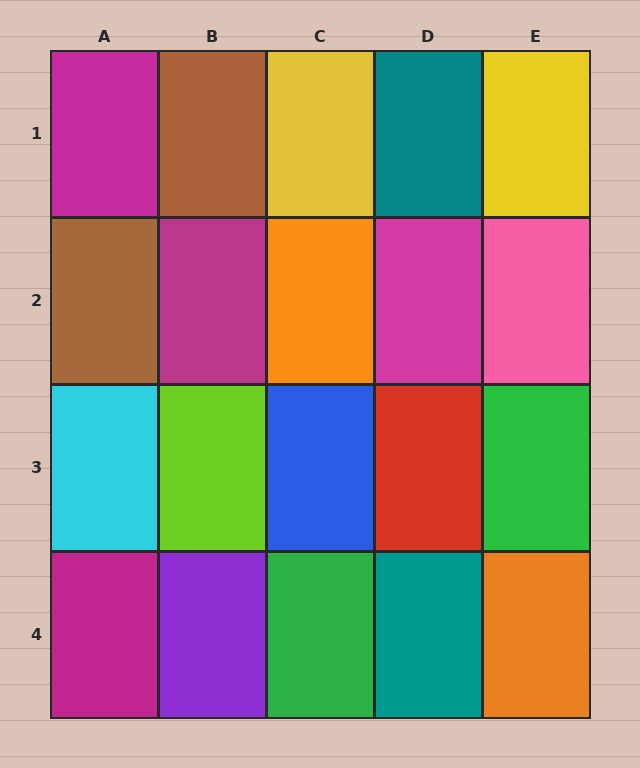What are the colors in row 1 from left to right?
Magenta, brown, yellow, teal, yellow.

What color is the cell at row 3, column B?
Lime.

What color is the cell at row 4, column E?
Orange.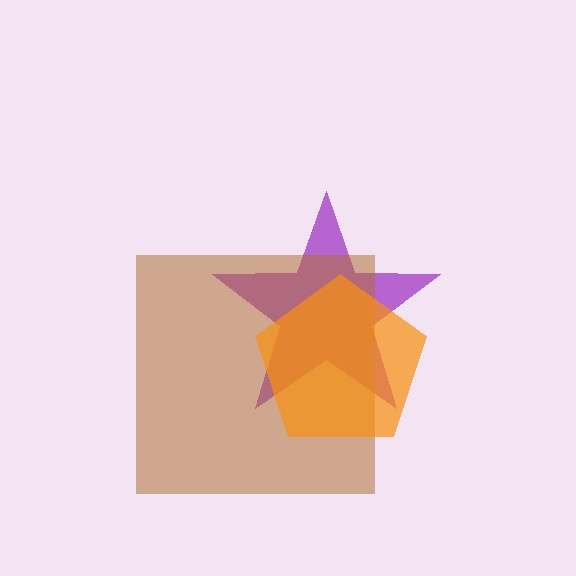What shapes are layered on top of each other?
The layered shapes are: a purple star, a brown square, an orange pentagon.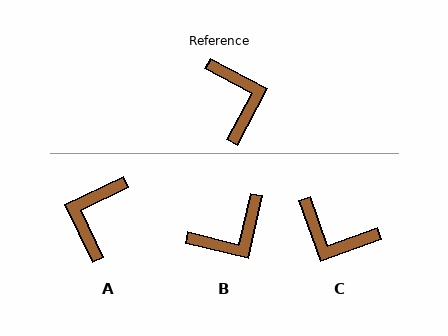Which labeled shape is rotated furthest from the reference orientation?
A, about 143 degrees away.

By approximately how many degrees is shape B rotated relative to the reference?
Approximately 75 degrees clockwise.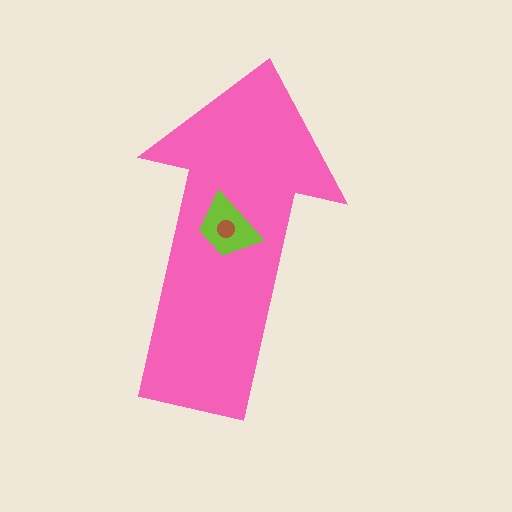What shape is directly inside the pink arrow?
The lime trapezoid.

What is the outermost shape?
The pink arrow.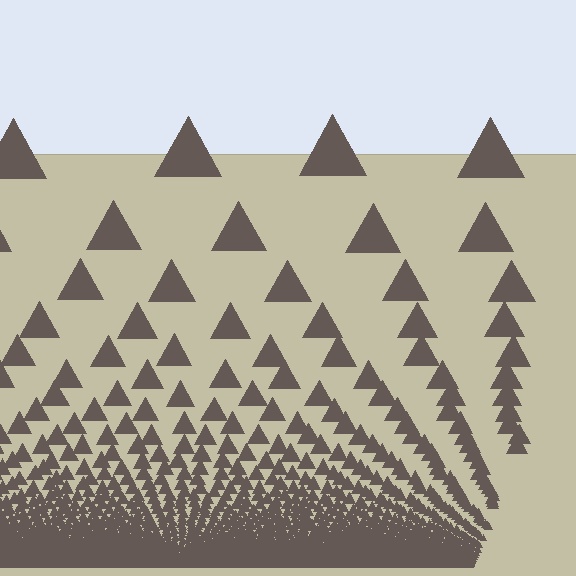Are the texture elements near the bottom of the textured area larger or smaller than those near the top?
Smaller. The gradient is inverted — elements near the bottom are smaller and denser.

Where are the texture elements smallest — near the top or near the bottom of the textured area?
Near the bottom.